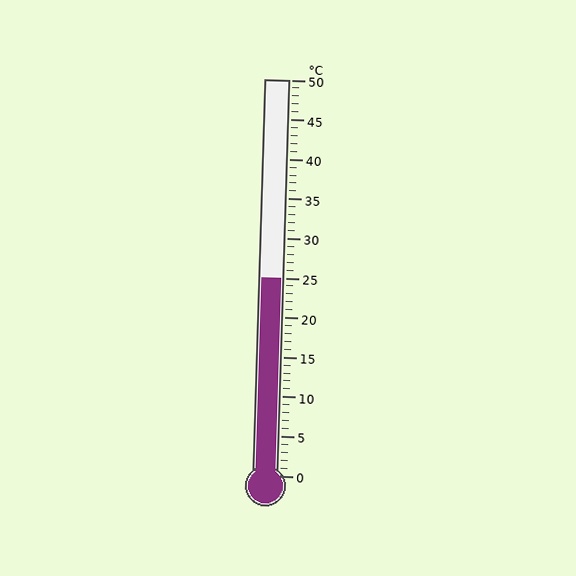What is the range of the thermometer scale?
The thermometer scale ranges from 0°C to 50°C.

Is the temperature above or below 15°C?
The temperature is above 15°C.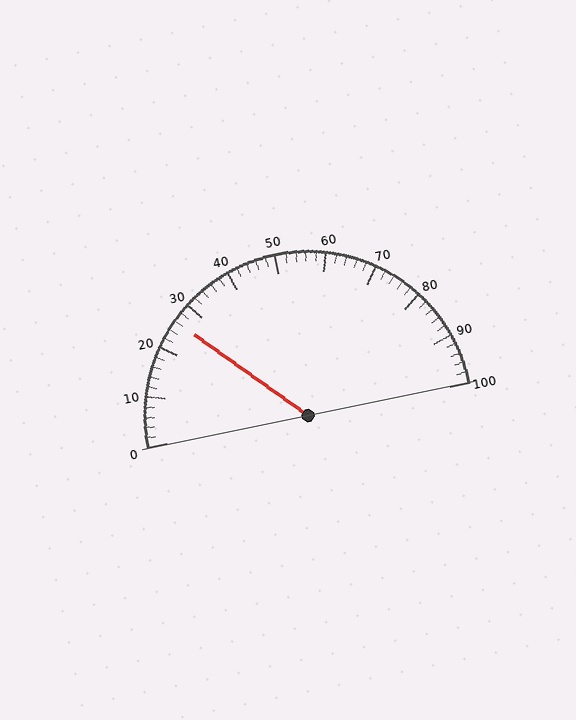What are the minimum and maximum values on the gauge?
The gauge ranges from 0 to 100.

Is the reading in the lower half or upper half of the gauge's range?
The reading is in the lower half of the range (0 to 100).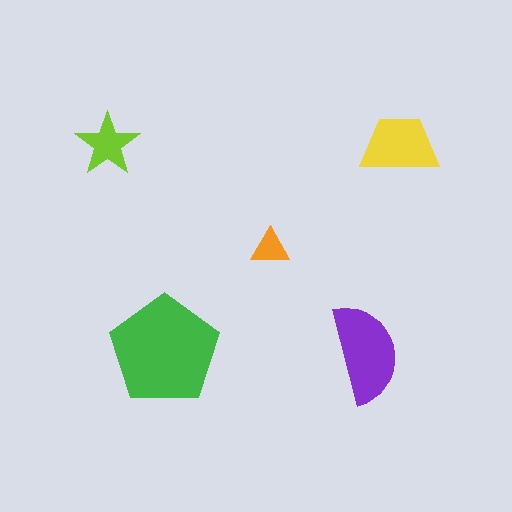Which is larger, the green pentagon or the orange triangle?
The green pentagon.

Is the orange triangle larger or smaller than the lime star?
Smaller.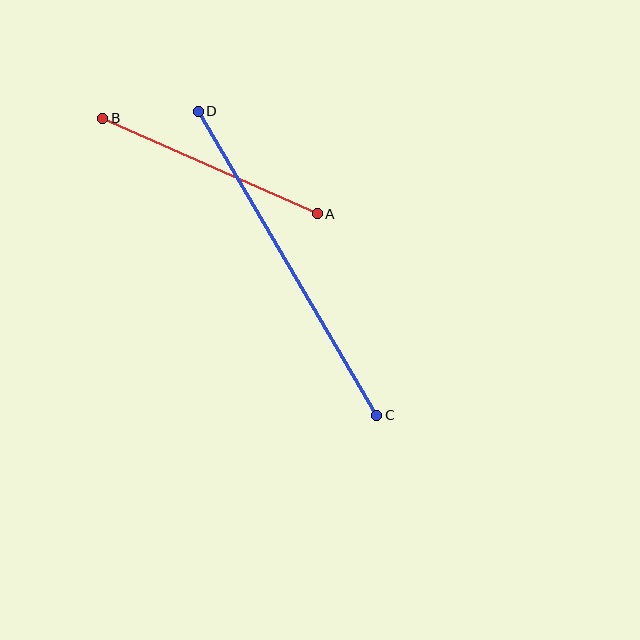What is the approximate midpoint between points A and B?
The midpoint is at approximately (210, 166) pixels.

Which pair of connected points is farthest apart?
Points C and D are farthest apart.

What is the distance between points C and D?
The distance is approximately 353 pixels.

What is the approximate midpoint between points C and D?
The midpoint is at approximately (288, 263) pixels.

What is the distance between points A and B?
The distance is approximately 235 pixels.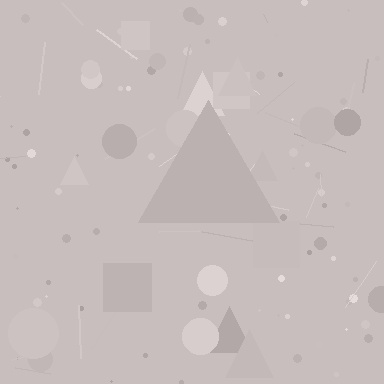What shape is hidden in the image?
A triangle is hidden in the image.